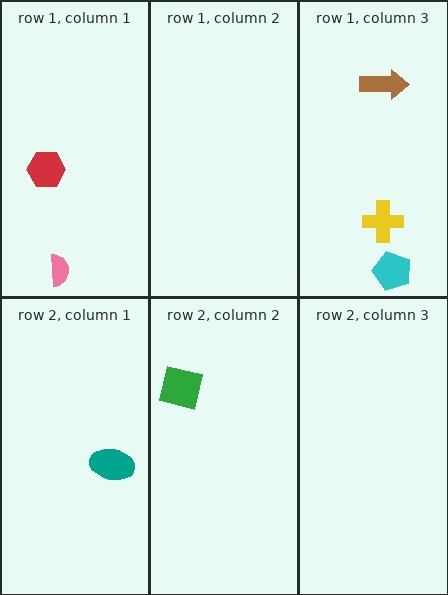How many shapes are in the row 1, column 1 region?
2.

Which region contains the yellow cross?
The row 1, column 3 region.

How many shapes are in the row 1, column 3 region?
3.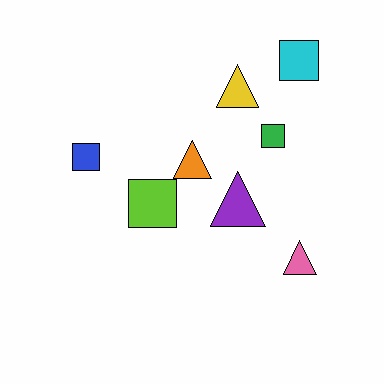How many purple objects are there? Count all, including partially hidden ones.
There is 1 purple object.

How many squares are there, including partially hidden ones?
There are 4 squares.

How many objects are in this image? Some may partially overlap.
There are 8 objects.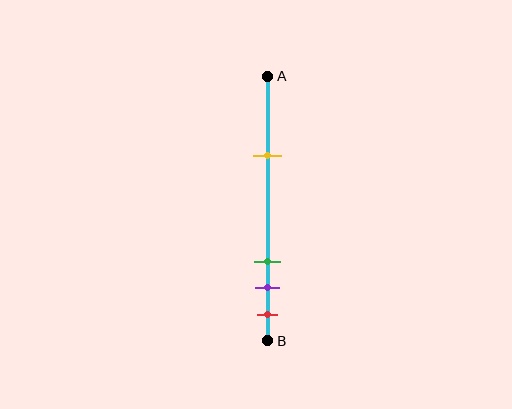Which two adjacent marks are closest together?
The purple and red marks are the closest adjacent pair.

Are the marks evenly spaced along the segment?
No, the marks are not evenly spaced.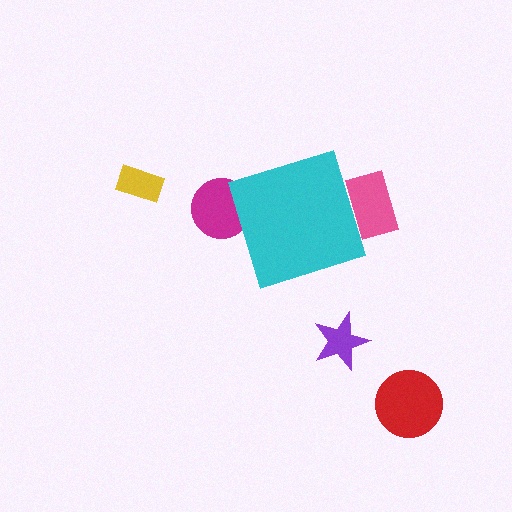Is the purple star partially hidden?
No, the purple star is fully visible.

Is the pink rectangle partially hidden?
Yes, the pink rectangle is partially hidden behind the cyan diamond.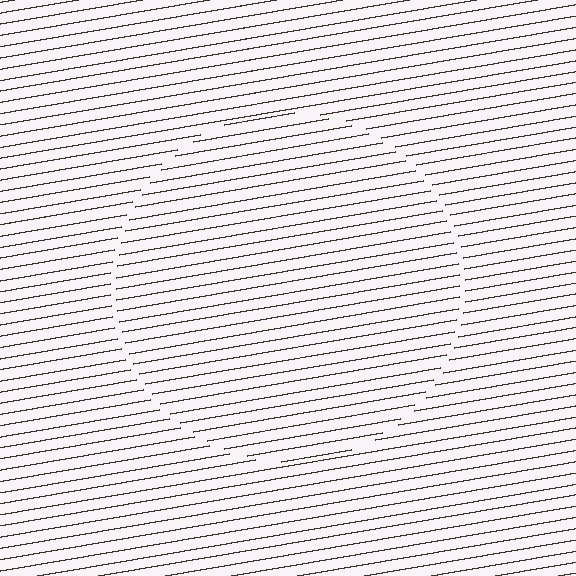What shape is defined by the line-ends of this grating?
An illusory circle. The interior of the shape contains the same grating, shifted by half a period — the contour is defined by the phase discontinuity where line-ends from the inner and outer gratings abut.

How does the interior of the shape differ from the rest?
The interior of the shape contains the same grating, shifted by half a period — the contour is defined by the phase discontinuity where line-ends from the inner and outer gratings abut.